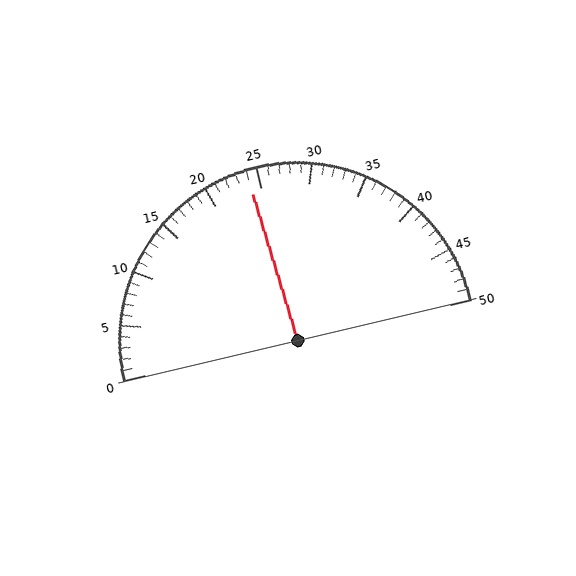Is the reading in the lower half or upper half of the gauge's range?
The reading is in the lower half of the range (0 to 50).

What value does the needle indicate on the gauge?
The needle indicates approximately 24.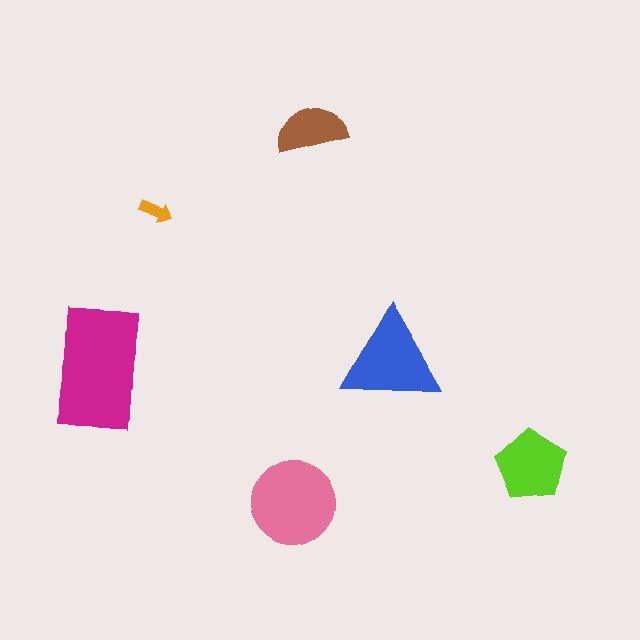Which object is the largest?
The magenta rectangle.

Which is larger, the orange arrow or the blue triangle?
The blue triangle.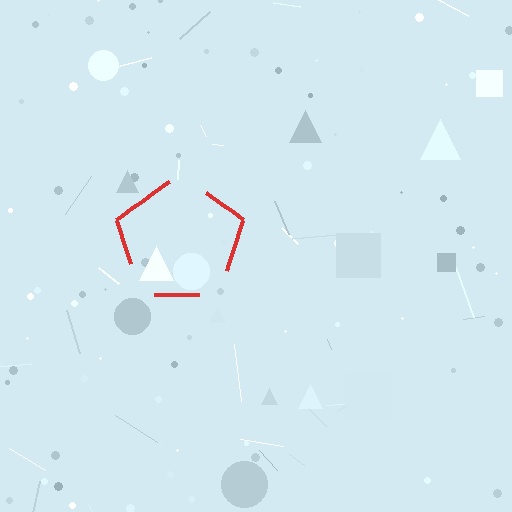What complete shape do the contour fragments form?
The contour fragments form a pentagon.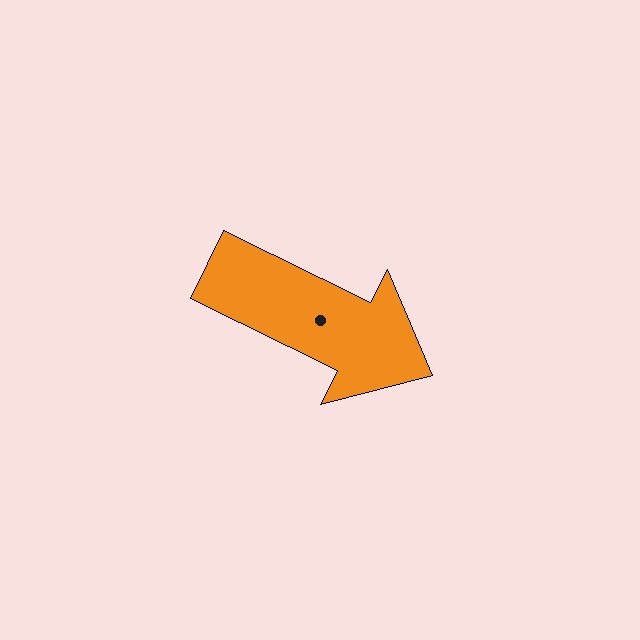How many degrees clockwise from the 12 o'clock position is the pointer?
Approximately 116 degrees.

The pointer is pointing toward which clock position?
Roughly 4 o'clock.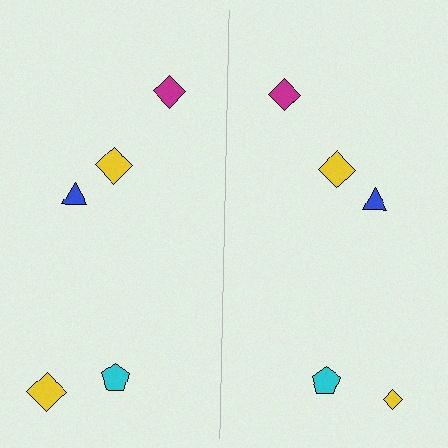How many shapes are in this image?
There are 10 shapes in this image.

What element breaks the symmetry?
The yellow diamond on the right side has a different size than its mirror counterpart.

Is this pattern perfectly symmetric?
No, the pattern is not perfectly symmetric. The yellow diamond on the right side has a different size than its mirror counterpart.